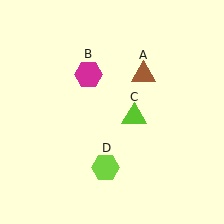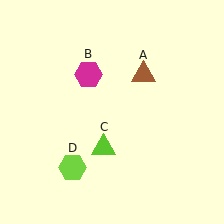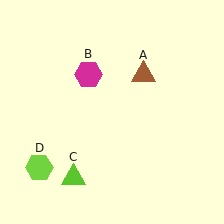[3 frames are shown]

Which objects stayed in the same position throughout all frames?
Brown triangle (object A) and magenta hexagon (object B) remained stationary.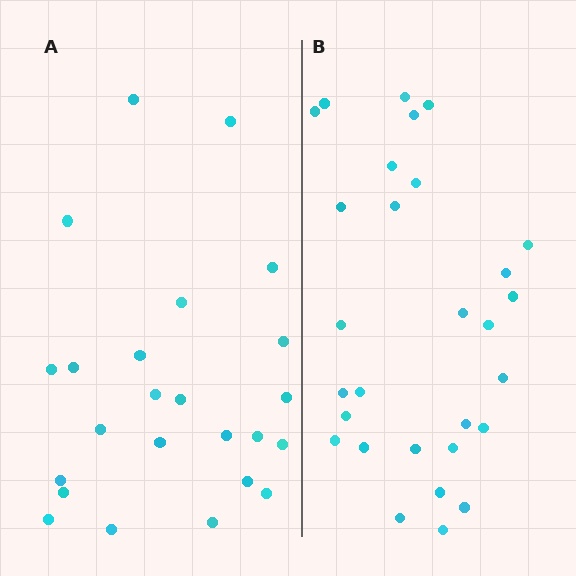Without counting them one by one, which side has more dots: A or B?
Region B (the right region) has more dots.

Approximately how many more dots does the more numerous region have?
Region B has about 5 more dots than region A.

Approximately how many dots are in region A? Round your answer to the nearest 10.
About 20 dots. (The exact count is 24, which rounds to 20.)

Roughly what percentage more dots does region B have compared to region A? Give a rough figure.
About 20% more.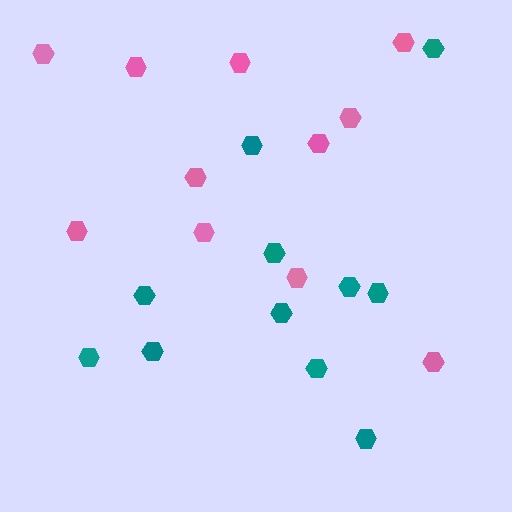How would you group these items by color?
There are 2 groups: one group of pink hexagons (11) and one group of teal hexagons (11).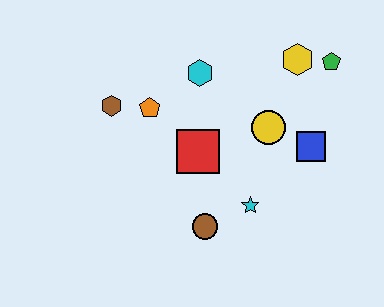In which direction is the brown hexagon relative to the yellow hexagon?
The brown hexagon is to the left of the yellow hexagon.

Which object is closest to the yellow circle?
The blue square is closest to the yellow circle.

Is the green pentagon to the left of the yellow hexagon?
No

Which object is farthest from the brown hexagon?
The green pentagon is farthest from the brown hexagon.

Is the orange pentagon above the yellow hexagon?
No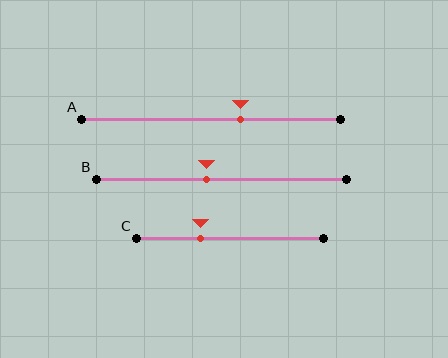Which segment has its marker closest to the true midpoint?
Segment B has its marker closest to the true midpoint.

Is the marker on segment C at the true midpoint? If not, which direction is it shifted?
No, the marker on segment C is shifted to the left by about 15% of the segment length.